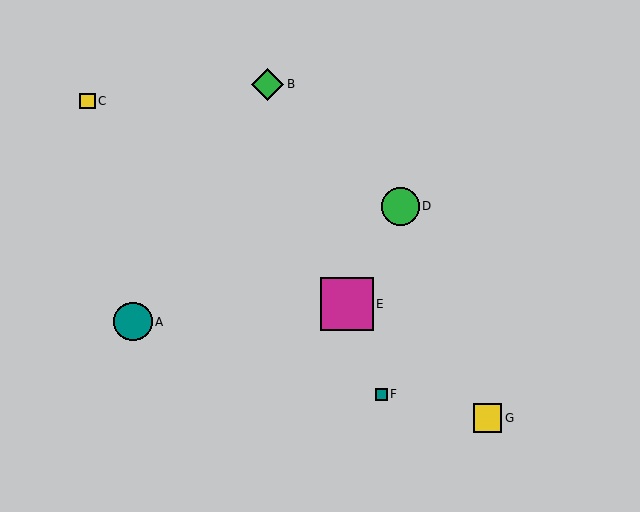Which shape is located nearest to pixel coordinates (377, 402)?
The teal square (labeled F) at (381, 394) is nearest to that location.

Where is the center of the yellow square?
The center of the yellow square is at (88, 101).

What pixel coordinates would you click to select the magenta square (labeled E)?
Click at (347, 304) to select the magenta square E.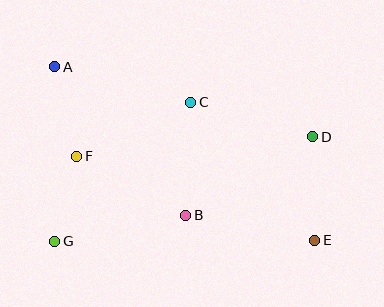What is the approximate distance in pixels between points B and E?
The distance between B and E is approximately 131 pixels.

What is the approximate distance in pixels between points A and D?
The distance between A and D is approximately 267 pixels.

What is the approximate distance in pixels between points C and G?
The distance between C and G is approximately 194 pixels.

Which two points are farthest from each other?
Points A and E are farthest from each other.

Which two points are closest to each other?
Points F and G are closest to each other.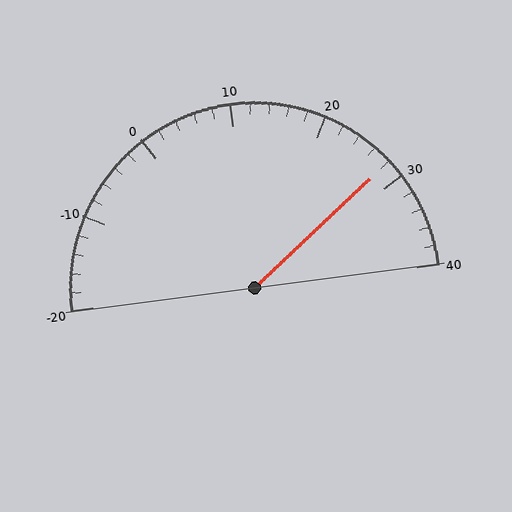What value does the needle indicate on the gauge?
The needle indicates approximately 28.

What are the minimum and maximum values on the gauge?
The gauge ranges from -20 to 40.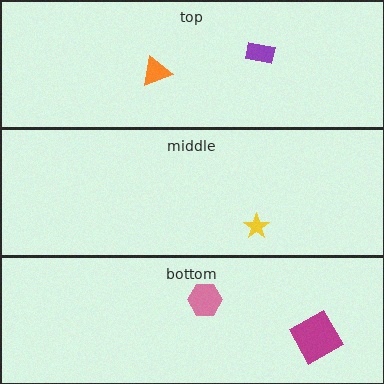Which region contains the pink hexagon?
The bottom region.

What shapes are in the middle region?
The yellow star.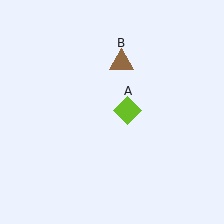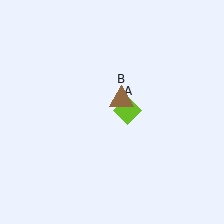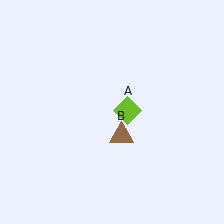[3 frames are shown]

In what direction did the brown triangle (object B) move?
The brown triangle (object B) moved down.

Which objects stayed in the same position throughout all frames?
Lime diamond (object A) remained stationary.